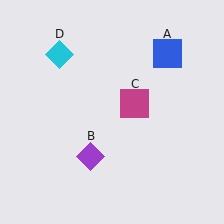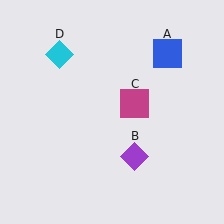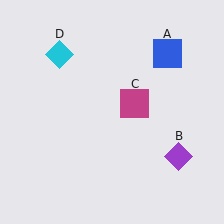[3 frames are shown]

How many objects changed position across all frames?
1 object changed position: purple diamond (object B).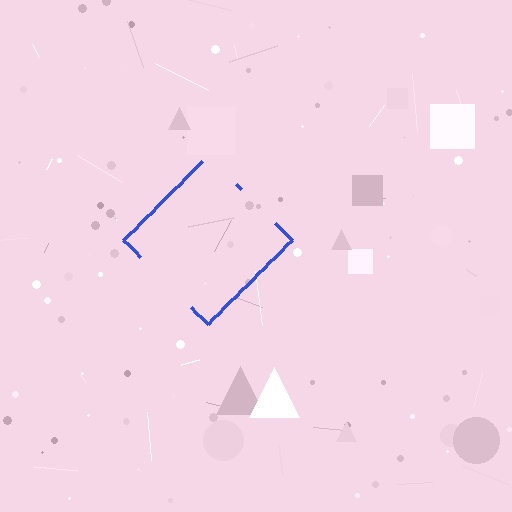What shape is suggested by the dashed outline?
The dashed outline suggests a diamond.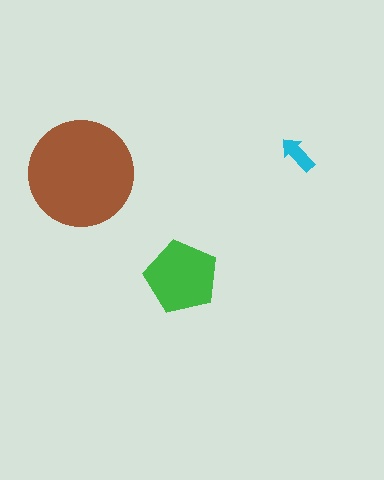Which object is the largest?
The brown circle.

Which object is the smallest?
The cyan arrow.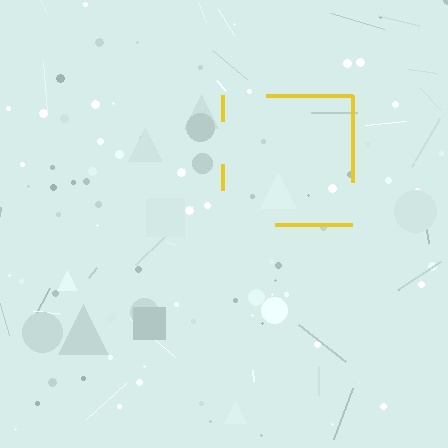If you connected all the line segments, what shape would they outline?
They would outline a square.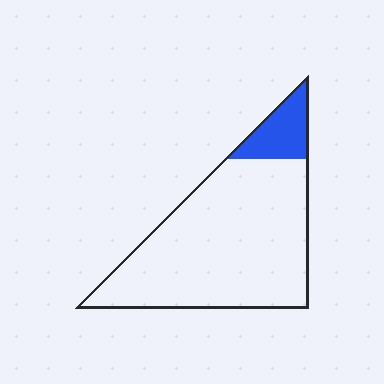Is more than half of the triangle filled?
No.